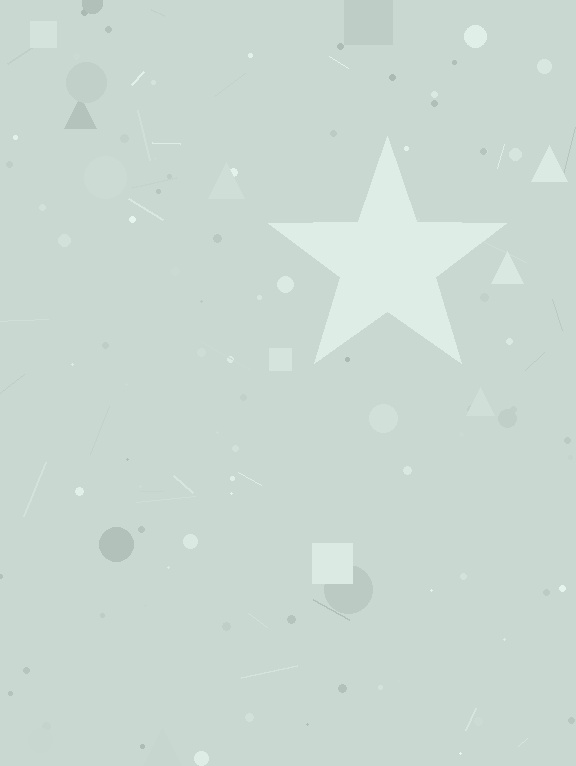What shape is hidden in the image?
A star is hidden in the image.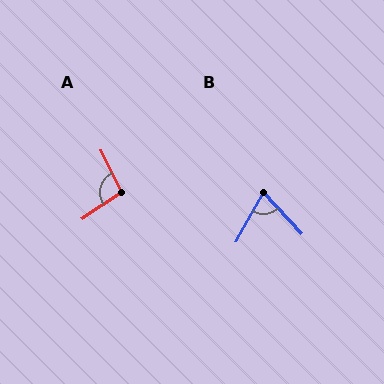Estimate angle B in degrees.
Approximately 72 degrees.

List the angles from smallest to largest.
B (72°), A (99°).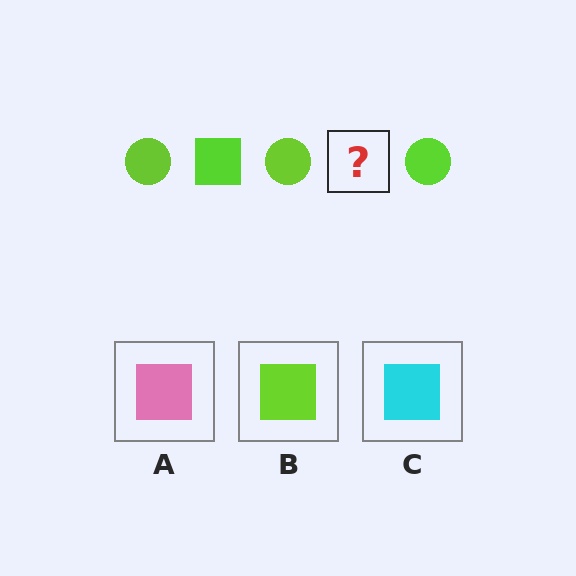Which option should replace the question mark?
Option B.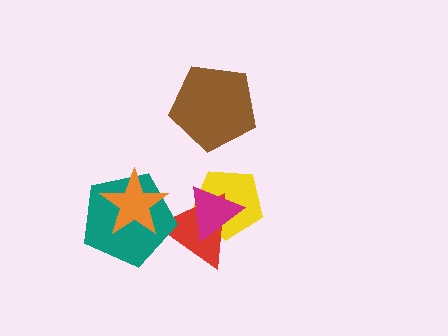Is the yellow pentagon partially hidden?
Yes, it is partially covered by another shape.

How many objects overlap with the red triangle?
4 objects overlap with the red triangle.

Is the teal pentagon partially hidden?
Yes, it is partially covered by another shape.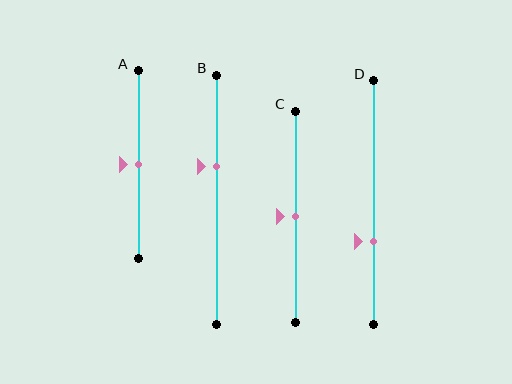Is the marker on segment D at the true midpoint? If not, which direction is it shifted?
No, the marker on segment D is shifted downward by about 16% of the segment length.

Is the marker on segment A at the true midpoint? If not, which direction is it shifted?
Yes, the marker on segment A is at the true midpoint.